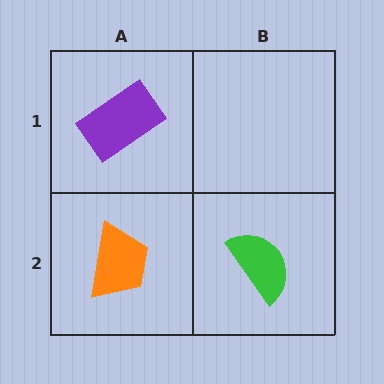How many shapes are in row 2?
2 shapes.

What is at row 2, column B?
A green semicircle.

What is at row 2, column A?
An orange trapezoid.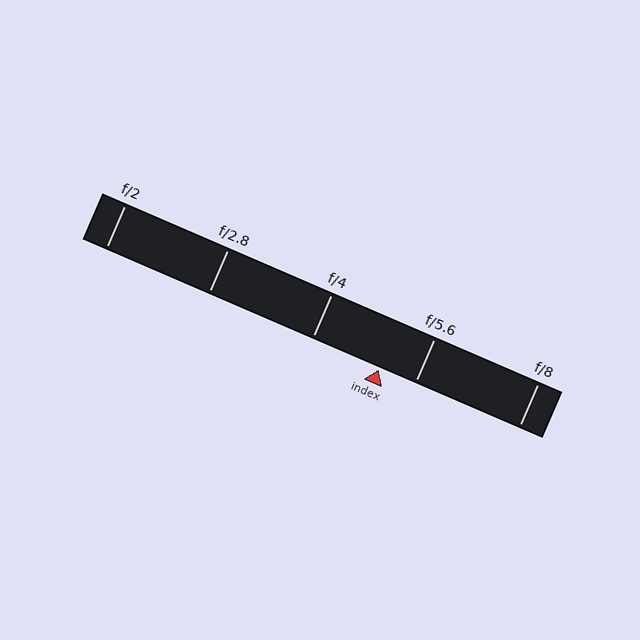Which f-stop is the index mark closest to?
The index mark is closest to f/5.6.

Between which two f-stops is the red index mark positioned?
The index mark is between f/4 and f/5.6.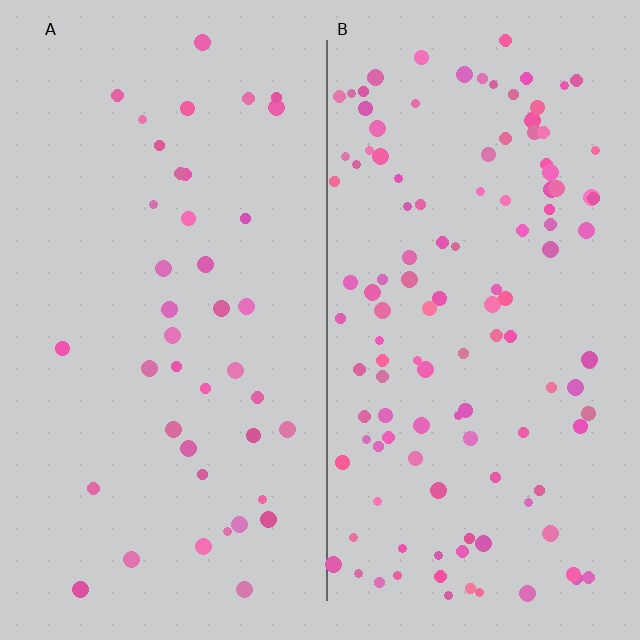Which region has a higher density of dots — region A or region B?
B (the right).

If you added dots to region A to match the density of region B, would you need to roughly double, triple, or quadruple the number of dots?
Approximately triple.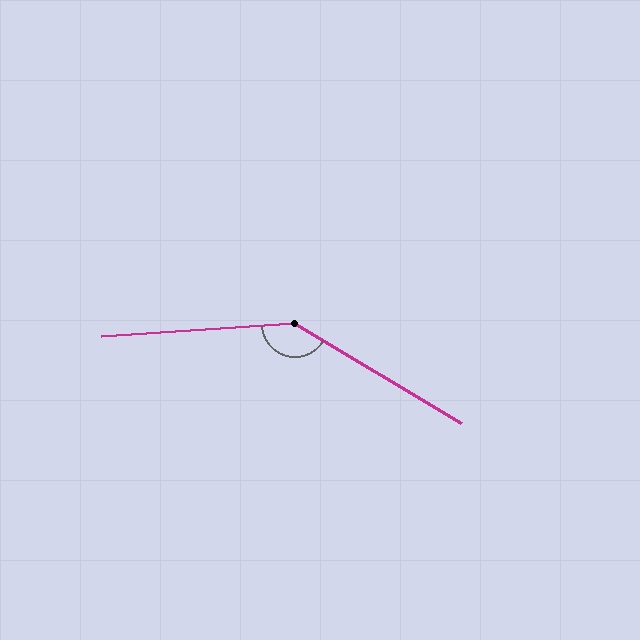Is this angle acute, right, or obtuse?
It is obtuse.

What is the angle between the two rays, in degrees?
Approximately 145 degrees.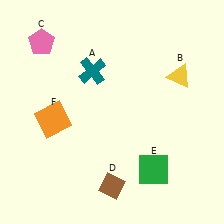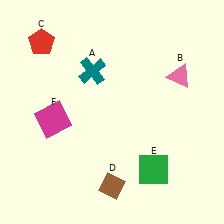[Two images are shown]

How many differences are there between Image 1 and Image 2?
There are 3 differences between the two images.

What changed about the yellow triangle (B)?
In Image 1, B is yellow. In Image 2, it changed to pink.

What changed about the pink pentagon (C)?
In Image 1, C is pink. In Image 2, it changed to red.